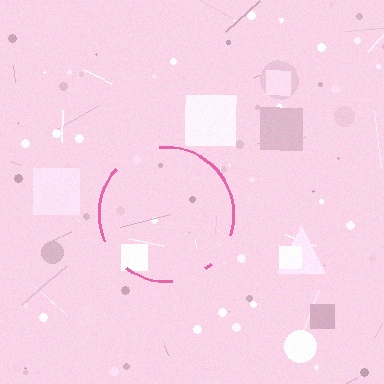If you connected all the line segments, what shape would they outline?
They would outline a circle.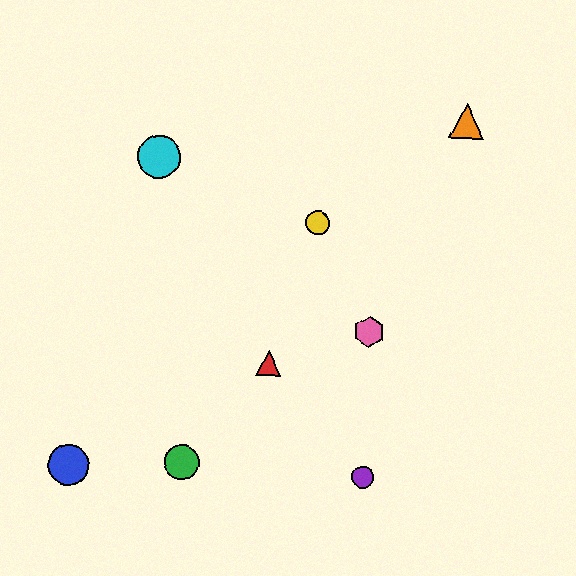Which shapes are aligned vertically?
The purple circle, the pink hexagon are aligned vertically.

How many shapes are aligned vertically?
2 shapes (the purple circle, the pink hexagon) are aligned vertically.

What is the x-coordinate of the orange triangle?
The orange triangle is at x≈467.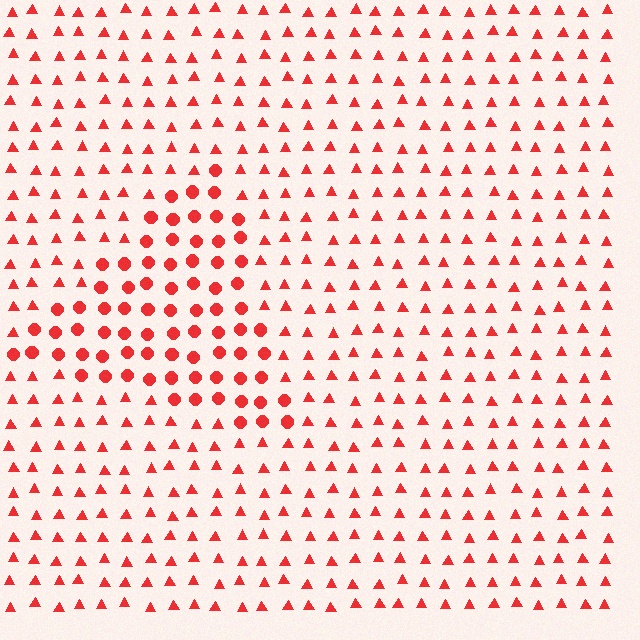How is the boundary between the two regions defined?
The boundary is defined by a change in element shape: circles inside vs. triangles outside. All elements share the same color and spacing.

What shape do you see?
I see a triangle.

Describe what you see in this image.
The image is filled with small red elements arranged in a uniform grid. A triangle-shaped region contains circles, while the surrounding area contains triangles. The boundary is defined purely by the change in element shape.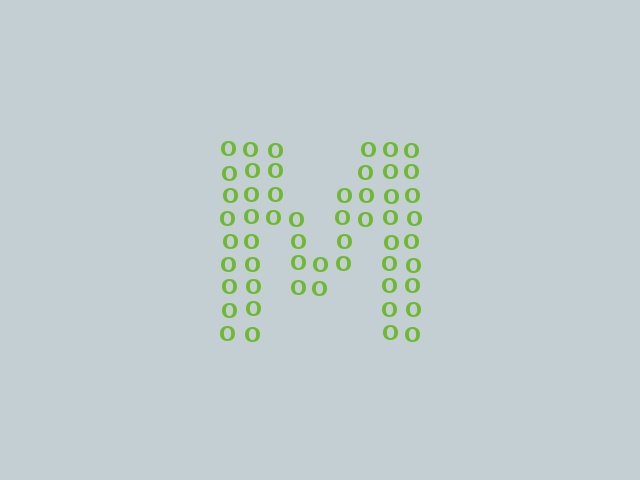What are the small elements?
The small elements are letter O's.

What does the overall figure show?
The overall figure shows the letter M.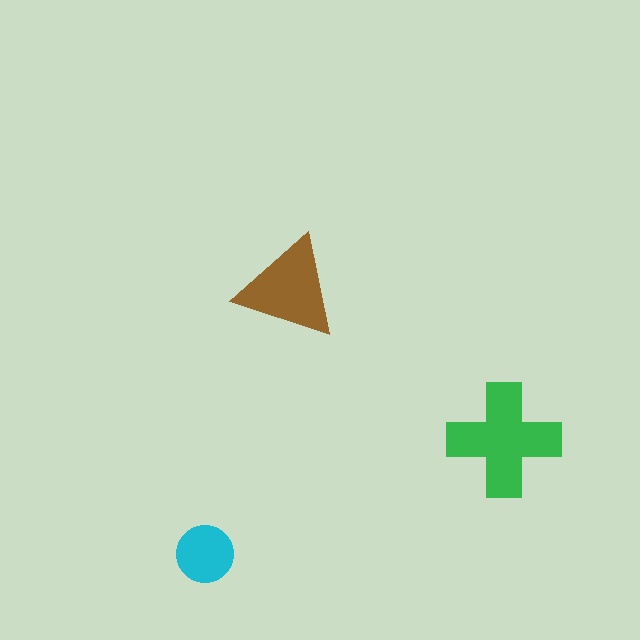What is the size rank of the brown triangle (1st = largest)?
2nd.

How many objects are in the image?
There are 3 objects in the image.